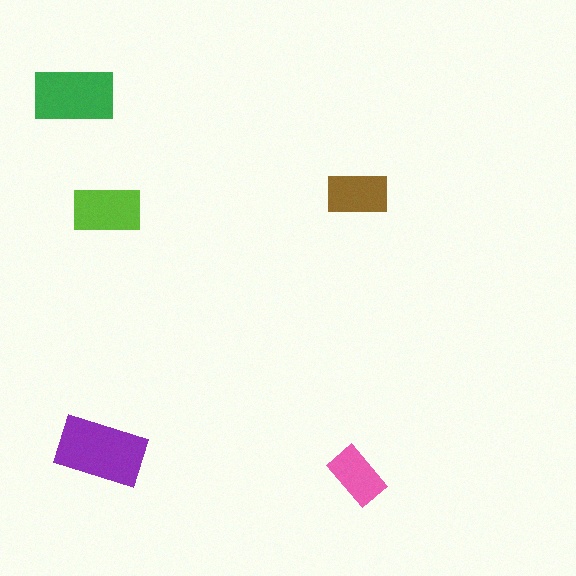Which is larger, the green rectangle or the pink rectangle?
The green one.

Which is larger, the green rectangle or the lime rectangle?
The green one.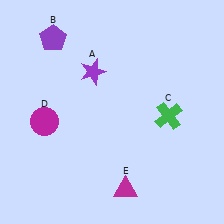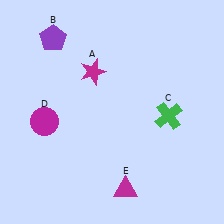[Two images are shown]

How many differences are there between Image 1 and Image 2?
There is 1 difference between the two images.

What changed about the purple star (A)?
In Image 1, A is purple. In Image 2, it changed to magenta.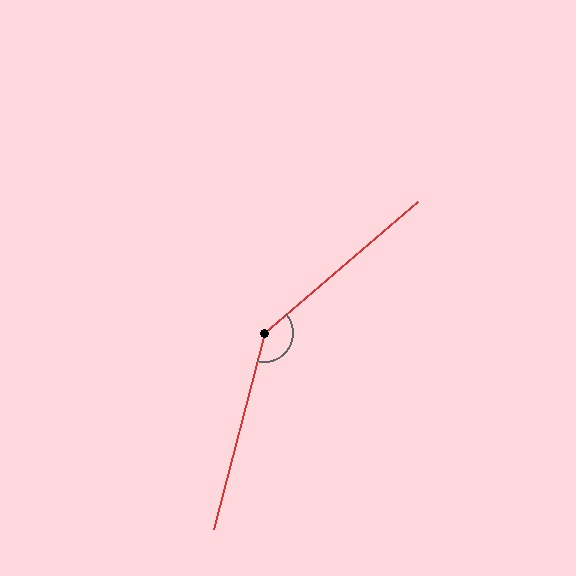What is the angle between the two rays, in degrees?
Approximately 145 degrees.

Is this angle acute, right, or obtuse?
It is obtuse.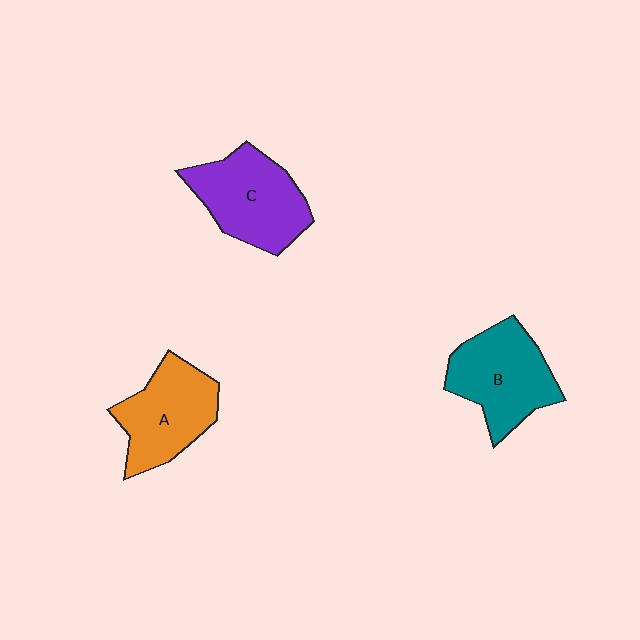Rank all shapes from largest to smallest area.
From largest to smallest: C (purple), B (teal), A (orange).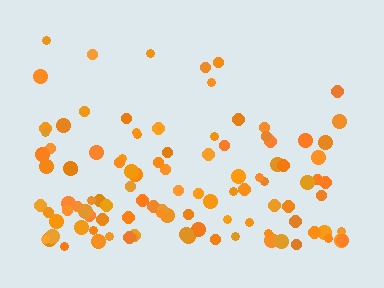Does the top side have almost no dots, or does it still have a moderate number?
Still a moderate number, just noticeably fewer than the bottom.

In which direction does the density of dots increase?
From top to bottom, with the bottom side densest.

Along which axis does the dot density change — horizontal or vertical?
Vertical.